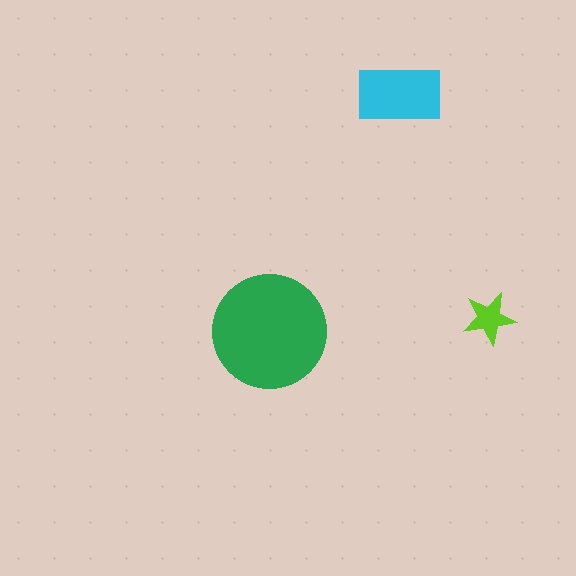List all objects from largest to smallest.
The green circle, the cyan rectangle, the lime star.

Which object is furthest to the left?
The green circle is leftmost.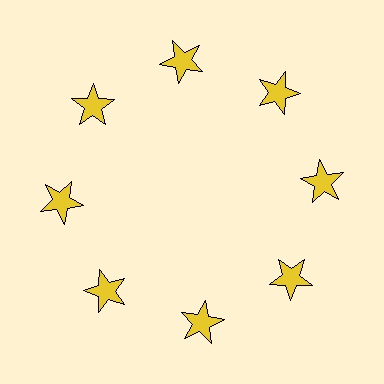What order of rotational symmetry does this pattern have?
This pattern has 8-fold rotational symmetry.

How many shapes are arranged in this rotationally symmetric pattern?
There are 8 shapes, arranged in 8 groups of 1.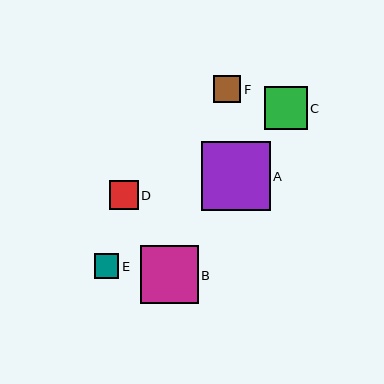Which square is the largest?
Square A is the largest with a size of approximately 69 pixels.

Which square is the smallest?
Square E is the smallest with a size of approximately 24 pixels.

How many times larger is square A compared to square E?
Square A is approximately 2.8 times the size of square E.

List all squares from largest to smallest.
From largest to smallest: A, B, C, D, F, E.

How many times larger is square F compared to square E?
Square F is approximately 1.1 times the size of square E.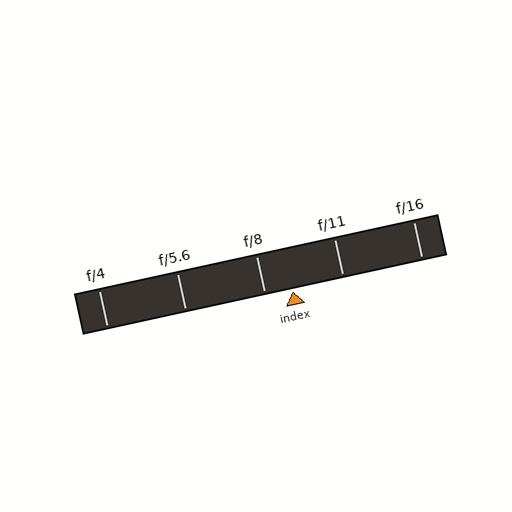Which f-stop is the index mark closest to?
The index mark is closest to f/8.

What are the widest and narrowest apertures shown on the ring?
The widest aperture shown is f/4 and the narrowest is f/16.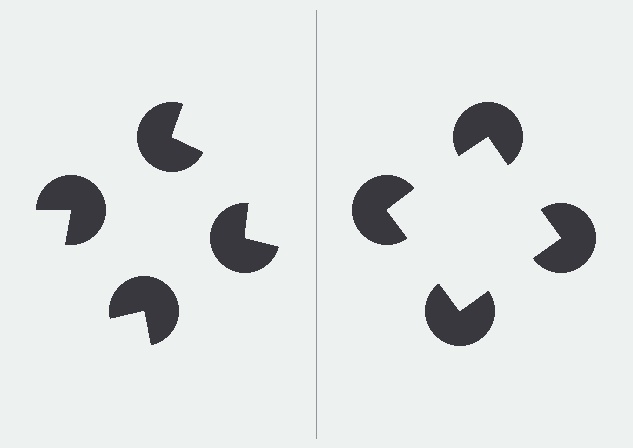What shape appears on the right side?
An illusory square.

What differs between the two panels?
The pac-man discs are positioned identically on both sides; only the wedge orientations differ. On the right they align to a square; on the left they are misaligned.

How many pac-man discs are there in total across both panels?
8 — 4 on each side.